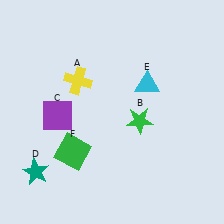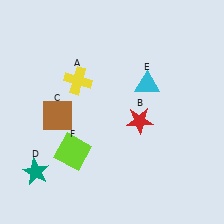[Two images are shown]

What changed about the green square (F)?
In Image 1, F is green. In Image 2, it changed to lime.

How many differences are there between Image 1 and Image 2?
There are 3 differences between the two images.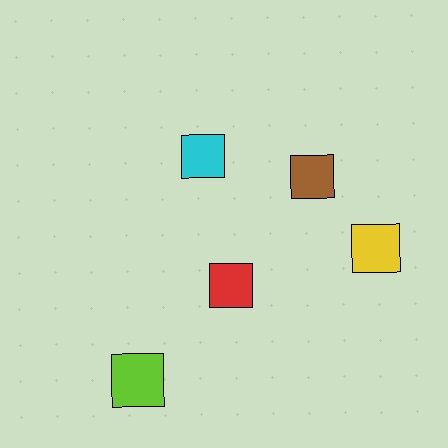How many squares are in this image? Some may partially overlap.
There are 5 squares.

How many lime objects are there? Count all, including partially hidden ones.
There is 1 lime object.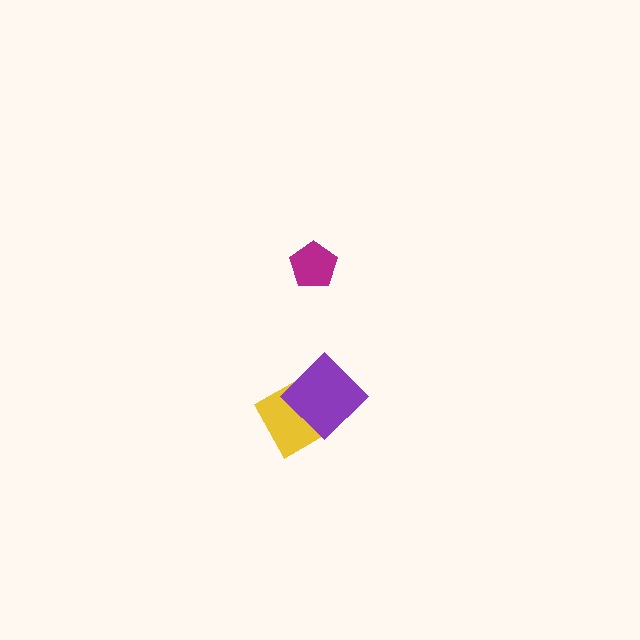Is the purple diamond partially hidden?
No, no other shape covers it.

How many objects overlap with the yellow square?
1 object overlaps with the yellow square.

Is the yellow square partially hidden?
Yes, it is partially covered by another shape.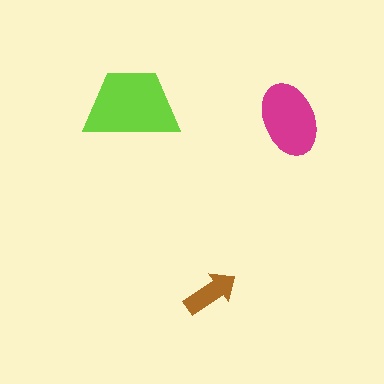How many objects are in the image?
There are 3 objects in the image.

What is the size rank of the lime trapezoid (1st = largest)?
1st.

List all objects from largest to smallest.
The lime trapezoid, the magenta ellipse, the brown arrow.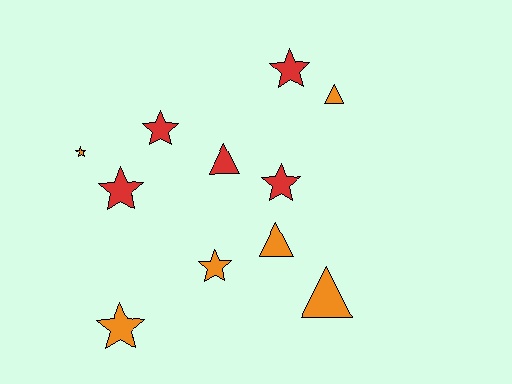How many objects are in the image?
There are 11 objects.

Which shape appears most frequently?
Star, with 7 objects.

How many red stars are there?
There are 4 red stars.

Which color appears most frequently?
Orange, with 6 objects.